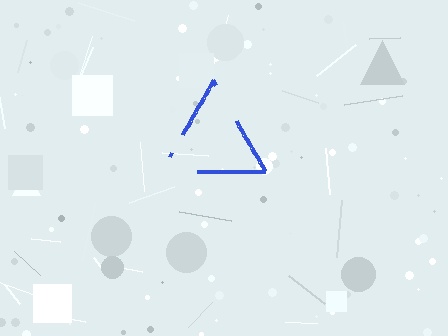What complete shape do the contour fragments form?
The contour fragments form a triangle.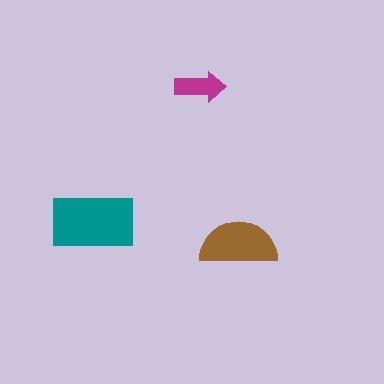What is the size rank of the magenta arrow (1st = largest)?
3rd.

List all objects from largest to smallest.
The teal rectangle, the brown semicircle, the magenta arrow.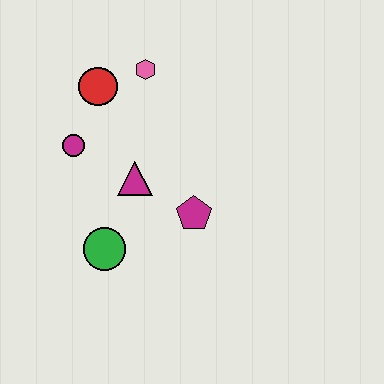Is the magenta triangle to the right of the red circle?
Yes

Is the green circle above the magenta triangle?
No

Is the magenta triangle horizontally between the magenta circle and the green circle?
No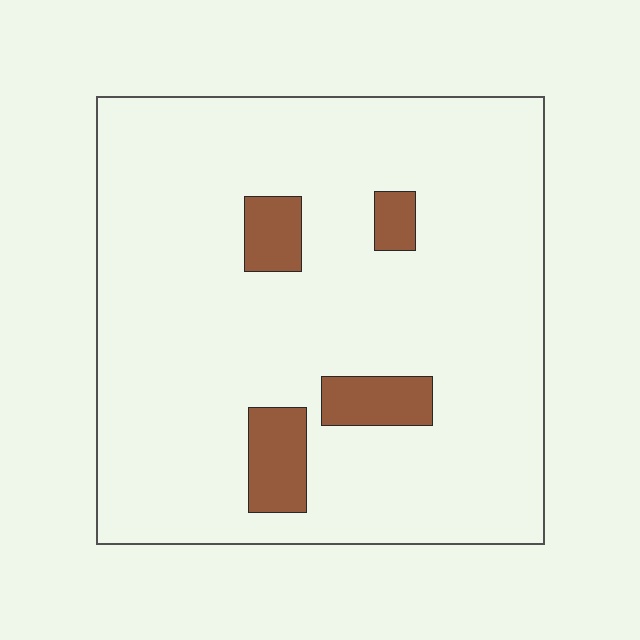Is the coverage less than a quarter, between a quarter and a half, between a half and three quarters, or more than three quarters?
Less than a quarter.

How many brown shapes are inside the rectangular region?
4.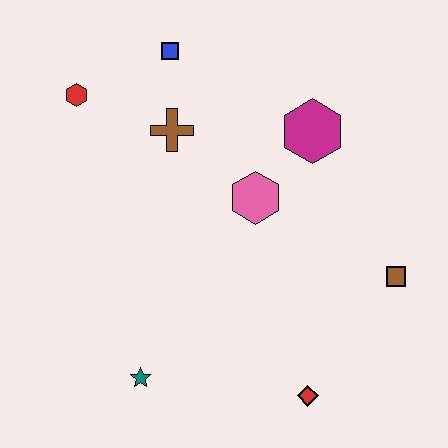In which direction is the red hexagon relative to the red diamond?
The red hexagon is above the red diamond.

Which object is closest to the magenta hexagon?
The pink hexagon is closest to the magenta hexagon.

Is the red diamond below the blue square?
Yes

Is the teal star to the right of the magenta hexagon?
No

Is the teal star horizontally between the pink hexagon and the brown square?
No